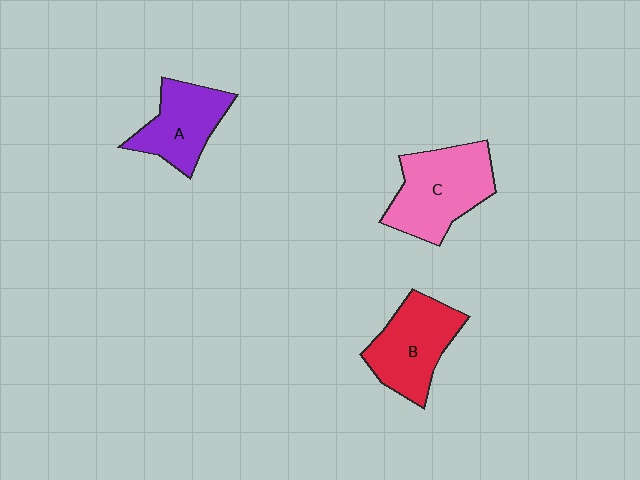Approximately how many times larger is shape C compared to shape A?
Approximately 1.3 times.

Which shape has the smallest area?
Shape A (purple).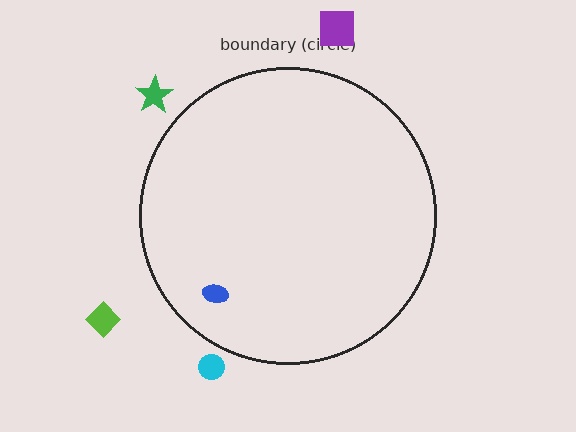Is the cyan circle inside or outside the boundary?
Outside.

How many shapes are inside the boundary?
1 inside, 4 outside.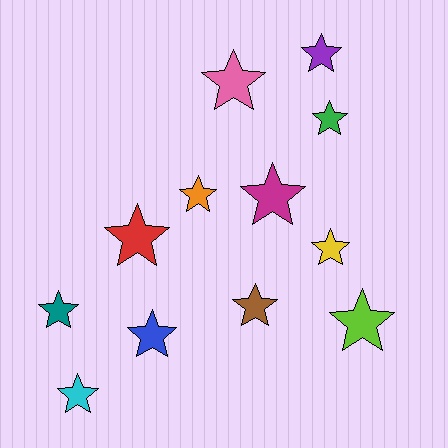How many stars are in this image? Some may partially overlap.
There are 12 stars.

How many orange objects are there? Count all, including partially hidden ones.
There is 1 orange object.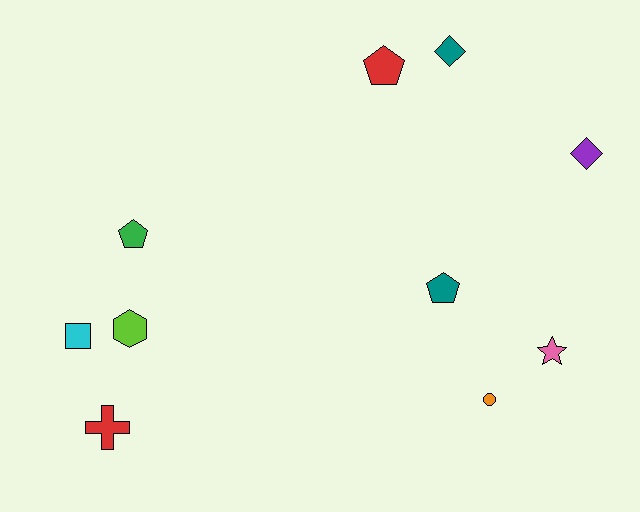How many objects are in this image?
There are 10 objects.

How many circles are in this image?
There is 1 circle.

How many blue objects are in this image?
There are no blue objects.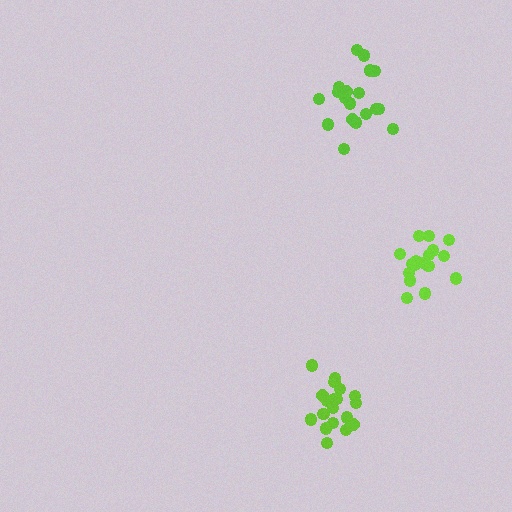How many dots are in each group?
Group 1: 19 dots, Group 2: 19 dots, Group 3: 17 dots (55 total).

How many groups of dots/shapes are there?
There are 3 groups.